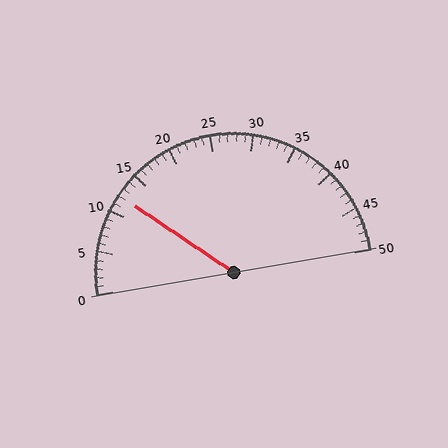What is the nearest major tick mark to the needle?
The nearest major tick mark is 10.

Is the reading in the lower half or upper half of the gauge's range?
The reading is in the lower half of the range (0 to 50).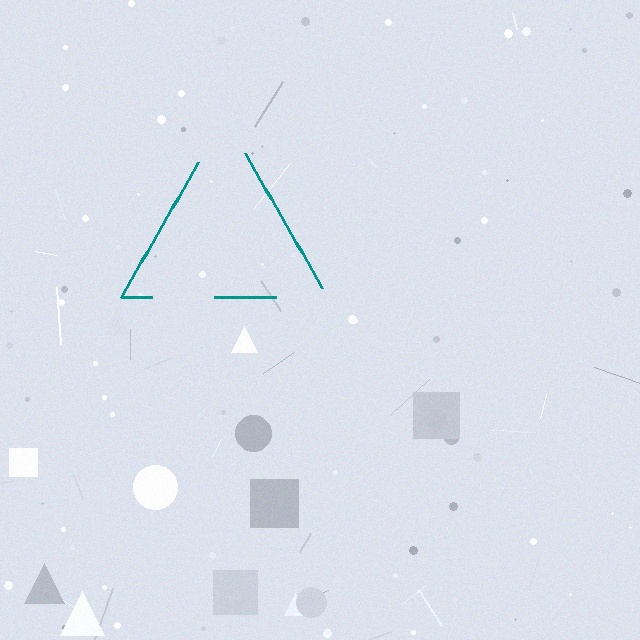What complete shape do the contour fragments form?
The contour fragments form a triangle.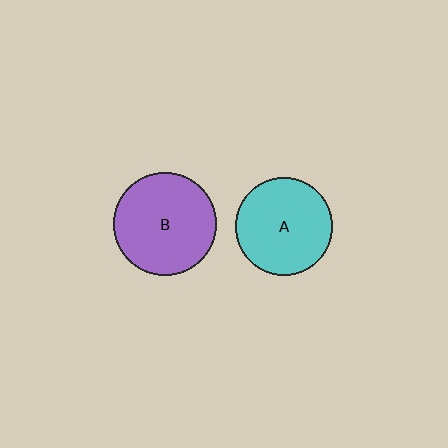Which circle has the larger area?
Circle B (purple).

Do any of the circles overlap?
No, none of the circles overlap.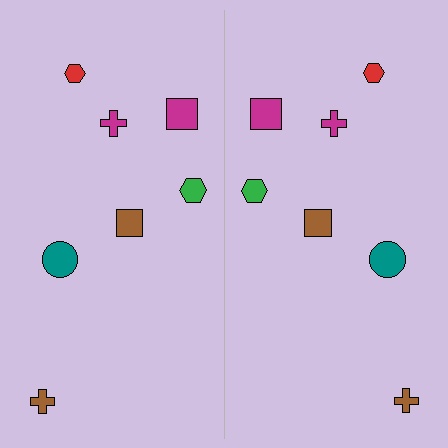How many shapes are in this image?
There are 14 shapes in this image.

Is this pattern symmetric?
Yes, this pattern has bilateral (reflection) symmetry.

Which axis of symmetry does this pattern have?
The pattern has a vertical axis of symmetry running through the center of the image.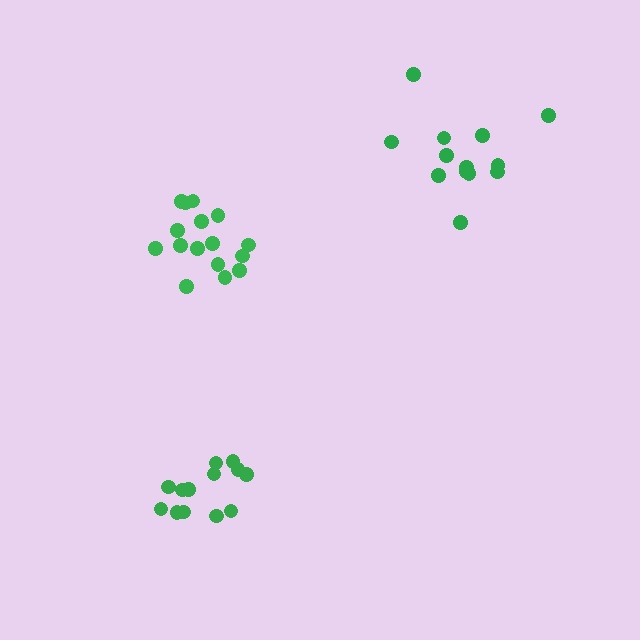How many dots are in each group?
Group 1: 13 dots, Group 2: 16 dots, Group 3: 13 dots (42 total).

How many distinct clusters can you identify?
There are 3 distinct clusters.